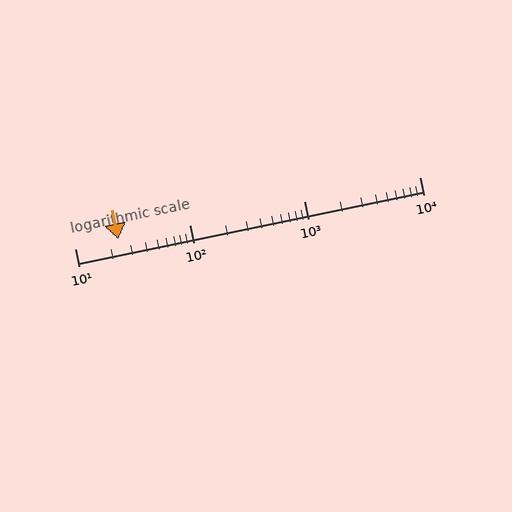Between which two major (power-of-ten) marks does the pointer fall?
The pointer is between 10 and 100.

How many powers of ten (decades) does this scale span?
The scale spans 3 decades, from 10 to 10000.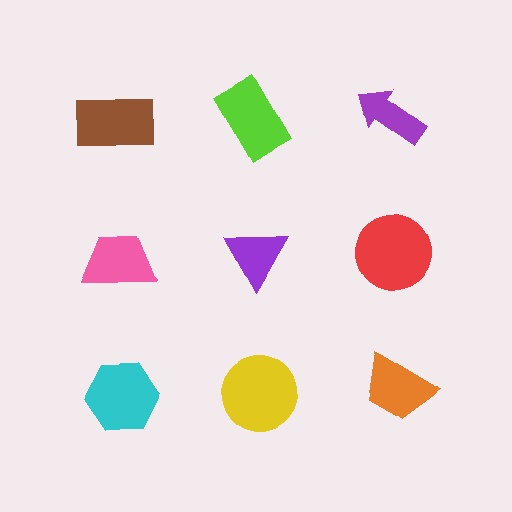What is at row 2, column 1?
A pink trapezoid.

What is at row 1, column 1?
A brown rectangle.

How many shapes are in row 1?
3 shapes.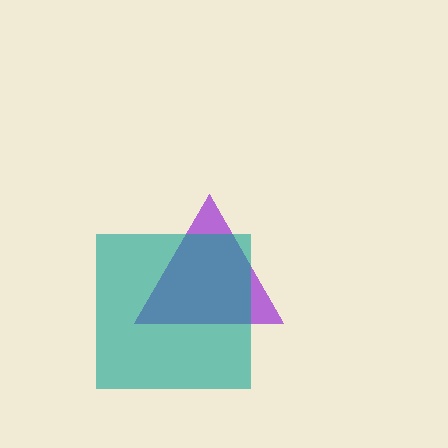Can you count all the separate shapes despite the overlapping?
Yes, there are 2 separate shapes.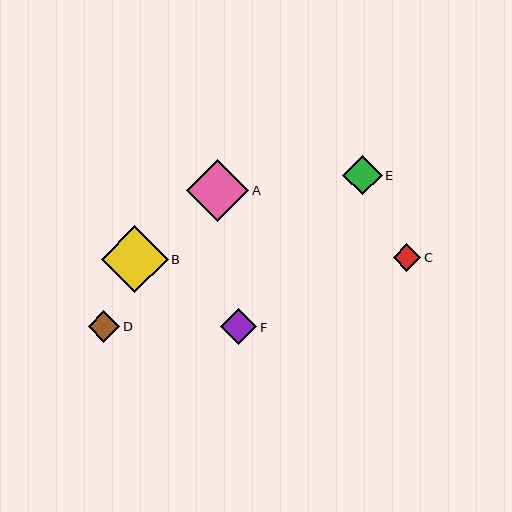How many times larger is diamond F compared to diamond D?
Diamond F is approximately 1.1 times the size of diamond D.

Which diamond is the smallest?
Diamond C is the smallest with a size of approximately 28 pixels.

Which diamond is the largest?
Diamond B is the largest with a size of approximately 67 pixels.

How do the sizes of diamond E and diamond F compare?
Diamond E and diamond F are approximately the same size.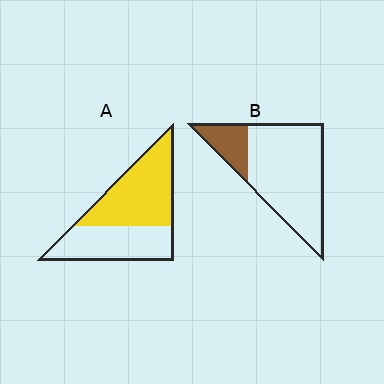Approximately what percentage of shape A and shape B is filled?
A is approximately 55% and B is approximately 20%.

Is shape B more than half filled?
No.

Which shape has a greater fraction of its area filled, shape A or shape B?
Shape A.